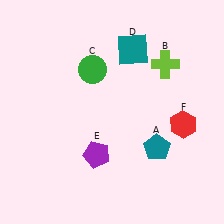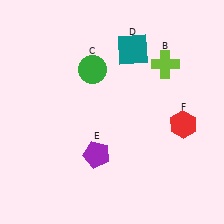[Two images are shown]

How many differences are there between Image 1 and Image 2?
There is 1 difference between the two images.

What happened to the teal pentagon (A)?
The teal pentagon (A) was removed in Image 2. It was in the bottom-right area of Image 1.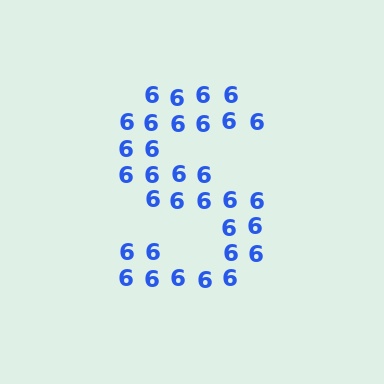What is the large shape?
The large shape is the letter S.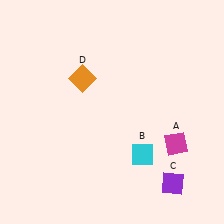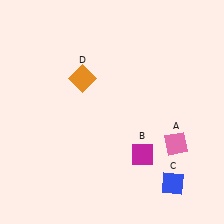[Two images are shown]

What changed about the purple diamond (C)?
In Image 1, C is purple. In Image 2, it changed to blue.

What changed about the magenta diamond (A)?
In Image 1, A is magenta. In Image 2, it changed to pink.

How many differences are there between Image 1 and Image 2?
There are 3 differences between the two images.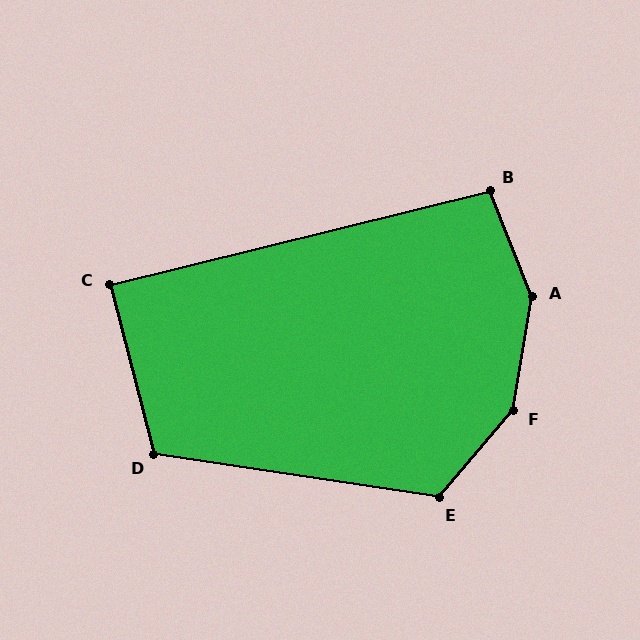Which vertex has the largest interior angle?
A, at approximately 149 degrees.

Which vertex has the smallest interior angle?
C, at approximately 89 degrees.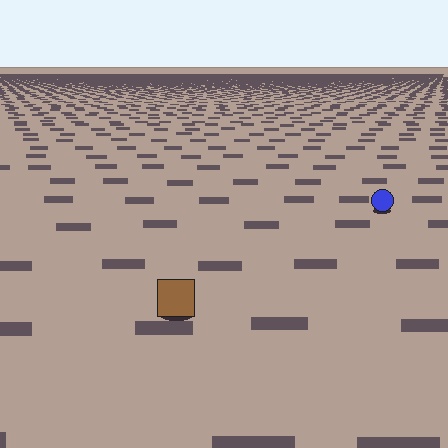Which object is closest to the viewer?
The brown square is closest. The texture marks near it are larger and more spread out.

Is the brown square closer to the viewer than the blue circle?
Yes. The brown square is closer — you can tell from the texture gradient: the ground texture is coarser near it.